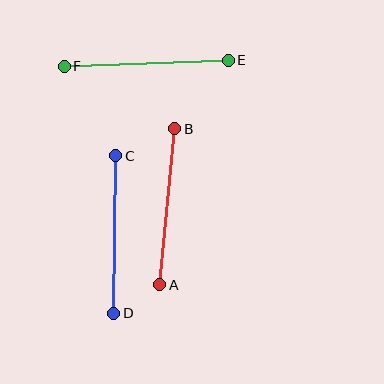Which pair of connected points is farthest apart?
Points E and F are farthest apart.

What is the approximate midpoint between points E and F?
The midpoint is at approximately (146, 63) pixels.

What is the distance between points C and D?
The distance is approximately 158 pixels.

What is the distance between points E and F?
The distance is approximately 164 pixels.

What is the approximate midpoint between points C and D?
The midpoint is at approximately (115, 234) pixels.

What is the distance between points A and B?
The distance is approximately 157 pixels.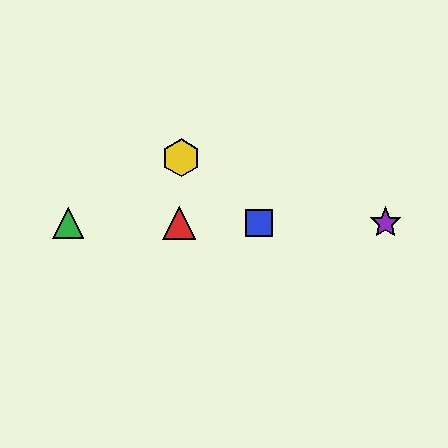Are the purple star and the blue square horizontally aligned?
Yes, both are at y≈223.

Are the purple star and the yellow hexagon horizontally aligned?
No, the purple star is at y≈223 and the yellow hexagon is at y≈158.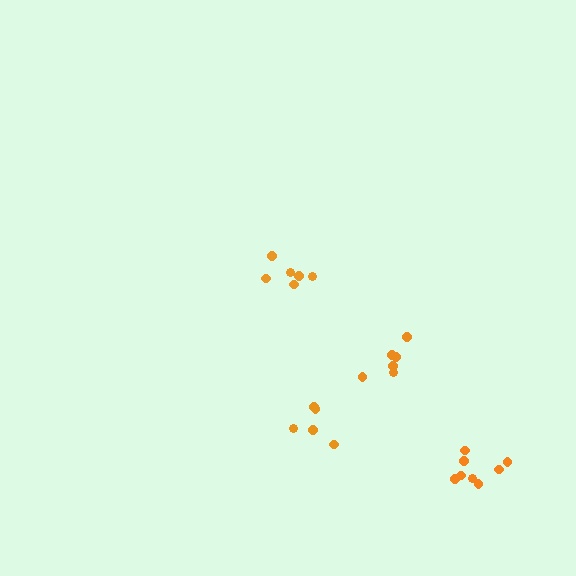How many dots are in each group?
Group 1: 5 dots, Group 2: 8 dots, Group 3: 6 dots, Group 4: 6 dots (25 total).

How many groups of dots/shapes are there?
There are 4 groups.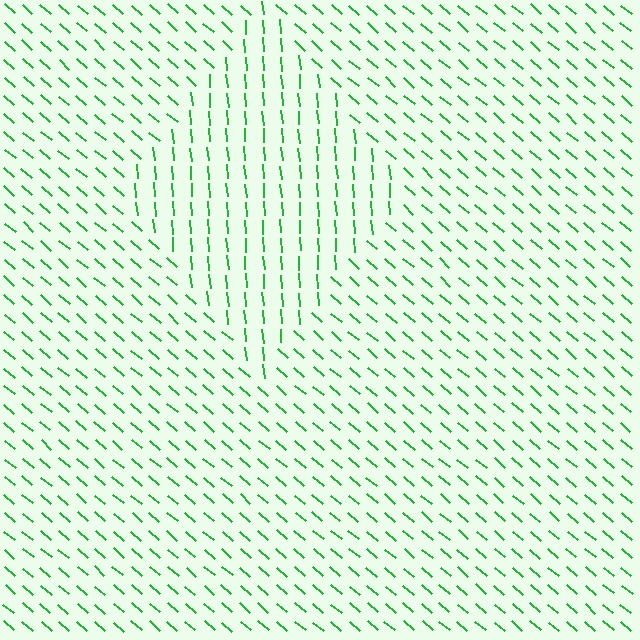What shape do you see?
I see a diamond.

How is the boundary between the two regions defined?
The boundary is defined purely by a change in line orientation (approximately 45 degrees difference). All lines are the same color and thickness.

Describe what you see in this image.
The image is filled with small green line segments. A diamond region in the image has lines oriented differently from the surrounding lines, creating a visible texture boundary.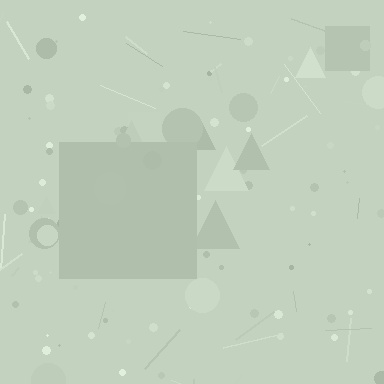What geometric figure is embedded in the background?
A square is embedded in the background.